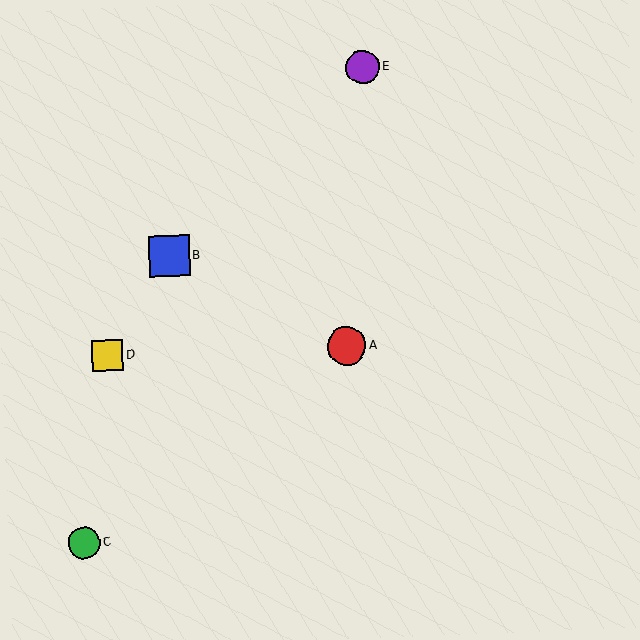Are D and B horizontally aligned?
No, D is at y≈356 and B is at y≈256.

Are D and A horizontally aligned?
Yes, both are at y≈356.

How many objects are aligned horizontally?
2 objects (A, D) are aligned horizontally.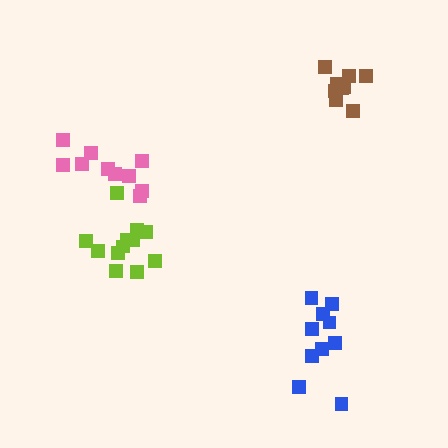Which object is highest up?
The brown cluster is topmost.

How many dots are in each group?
Group 1: 12 dots, Group 2: 9 dots, Group 3: 10 dots, Group 4: 10 dots (41 total).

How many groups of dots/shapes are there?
There are 4 groups.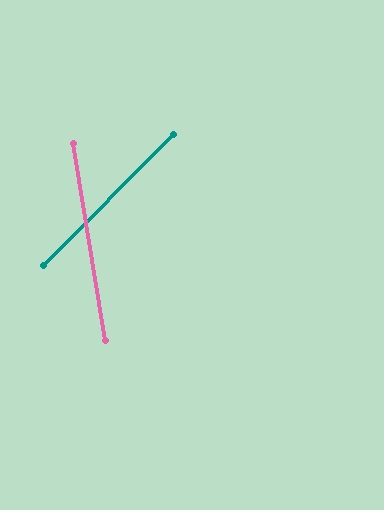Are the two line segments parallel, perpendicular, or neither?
Neither parallel nor perpendicular — they differ by about 54°.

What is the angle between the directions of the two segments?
Approximately 54 degrees.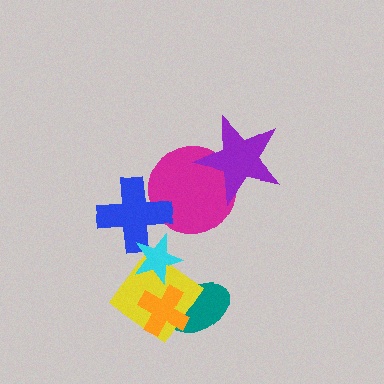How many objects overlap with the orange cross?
2 objects overlap with the orange cross.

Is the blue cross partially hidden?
Yes, it is partially covered by another shape.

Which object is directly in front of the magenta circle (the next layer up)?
The blue cross is directly in front of the magenta circle.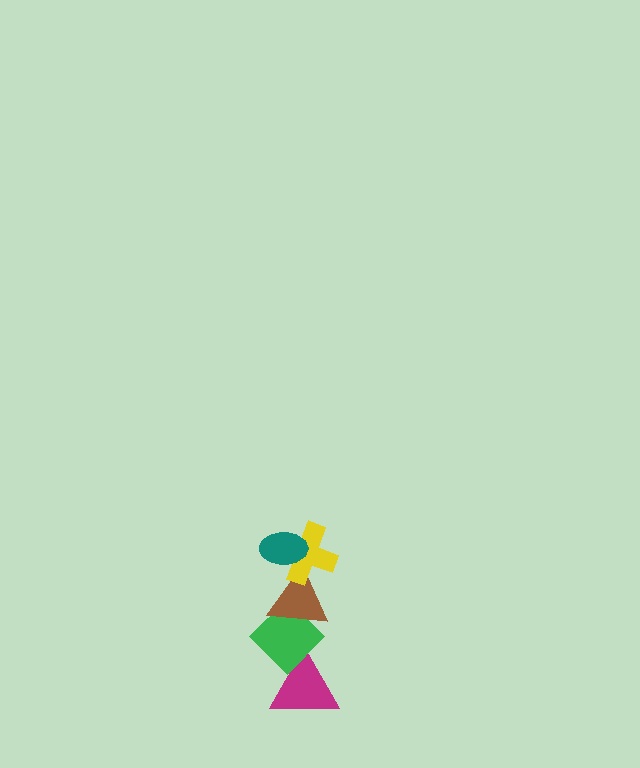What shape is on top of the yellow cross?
The teal ellipse is on top of the yellow cross.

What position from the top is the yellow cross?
The yellow cross is 2nd from the top.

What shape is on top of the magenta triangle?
The green diamond is on top of the magenta triangle.